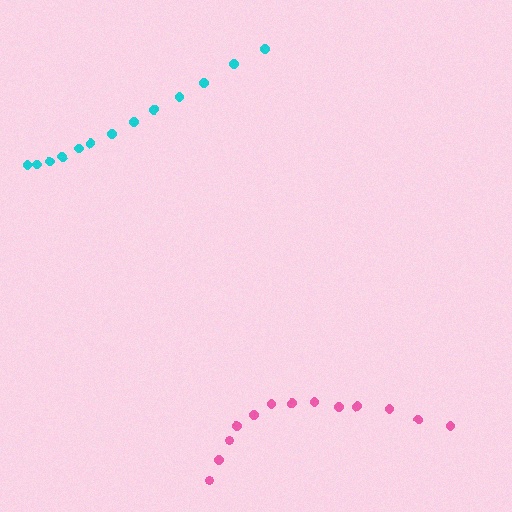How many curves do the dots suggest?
There are 2 distinct paths.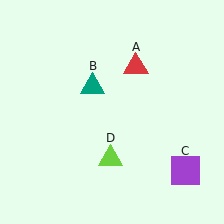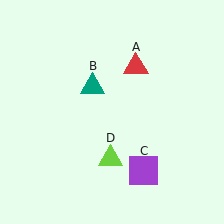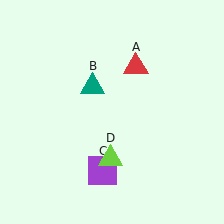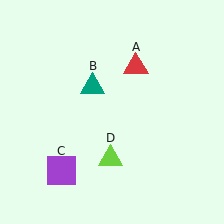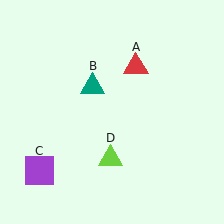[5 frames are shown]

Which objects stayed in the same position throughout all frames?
Red triangle (object A) and teal triangle (object B) and lime triangle (object D) remained stationary.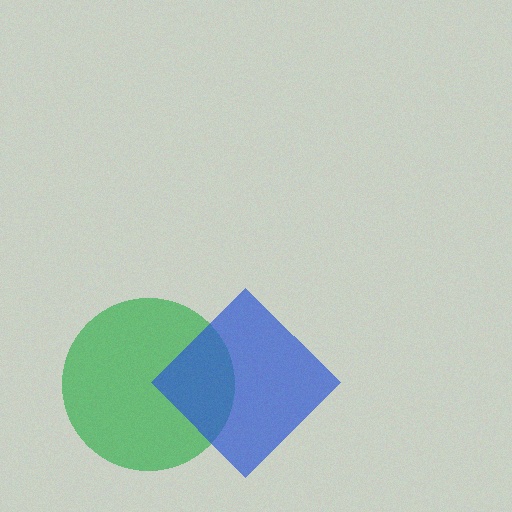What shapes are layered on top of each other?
The layered shapes are: a green circle, a blue diamond.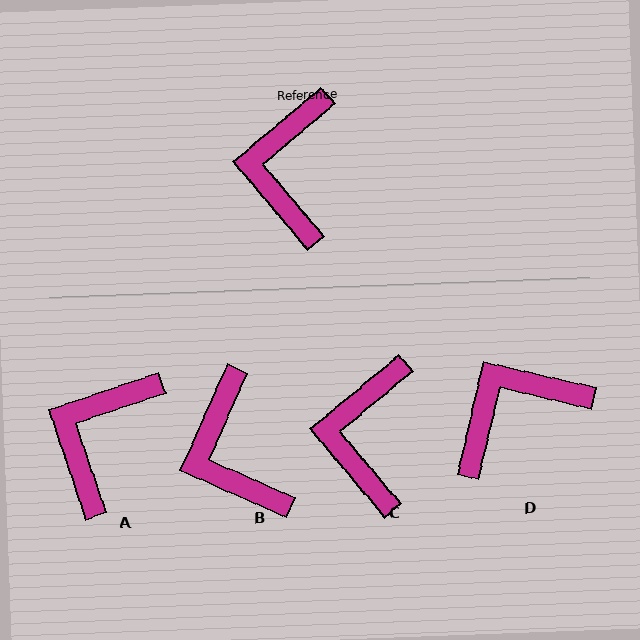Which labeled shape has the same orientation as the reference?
C.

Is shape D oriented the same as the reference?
No, it is off by about 53 degrees.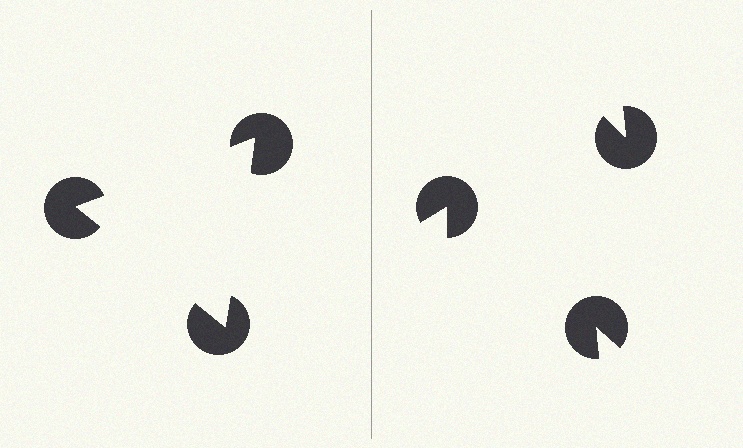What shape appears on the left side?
An illusory triangle.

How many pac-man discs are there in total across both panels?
6 — 3 on each side.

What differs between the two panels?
The pac-man discs are positioned identically on both sides; only the wedge orientations differ. On the left they align to a triangle; on the right they are misaligned.